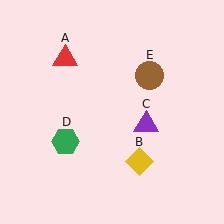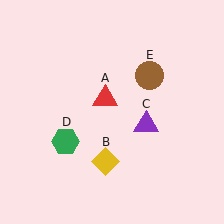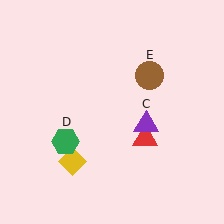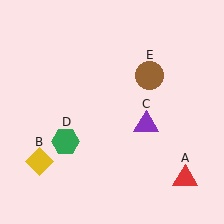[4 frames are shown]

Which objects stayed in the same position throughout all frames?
Purple triangle (object C) and green hexagon (object D) and brown circle (object E) remained stationary.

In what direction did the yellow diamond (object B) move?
The yellow diamond (object B) moved left.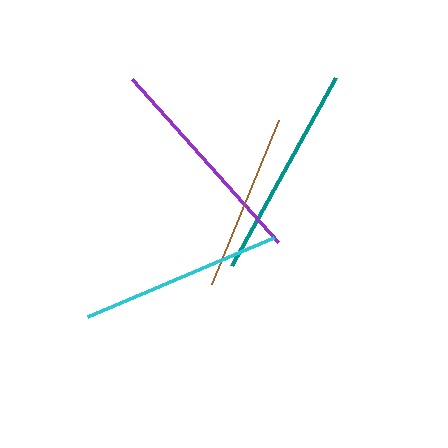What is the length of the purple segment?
The purple segment is approximately 219 pixels long.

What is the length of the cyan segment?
The cyan segment is approximately 202 pixels long.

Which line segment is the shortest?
The brown line is the shortest at approximately 177 pixels.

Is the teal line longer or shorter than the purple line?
The purple line is longer than the teal line.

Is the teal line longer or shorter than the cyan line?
The teal line is longer than the cyan line.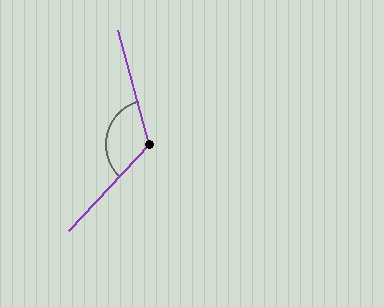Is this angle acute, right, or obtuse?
It is obtuse.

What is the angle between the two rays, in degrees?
Approximately 122 degrees.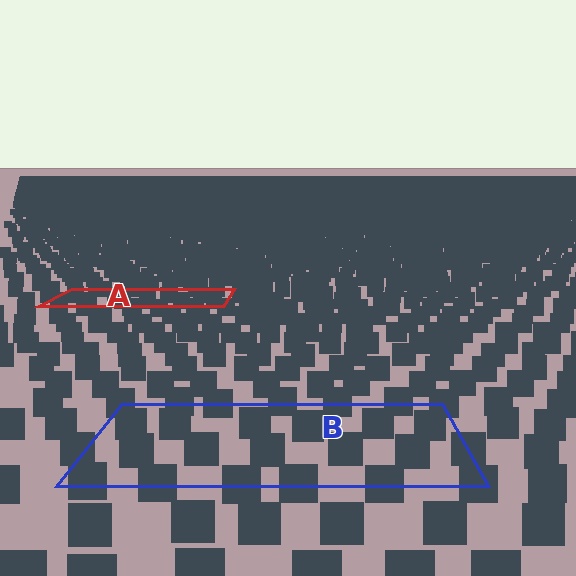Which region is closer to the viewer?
Region B is closer. The texture elements there are larger and more spread out.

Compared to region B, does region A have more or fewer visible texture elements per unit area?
Region A has more texture elements per unit area — they are packed more densely because it is farther away.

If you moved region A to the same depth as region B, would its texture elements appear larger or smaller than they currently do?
They would appear larger. At a closer depth, the same texture elements are projected at a bigger on-screen size.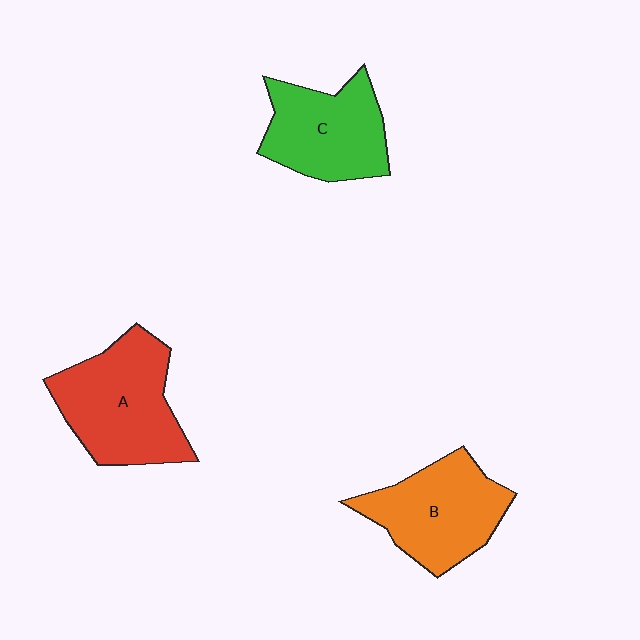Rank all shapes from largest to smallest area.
From largest to smallest: A (red), B (orange), C (green).